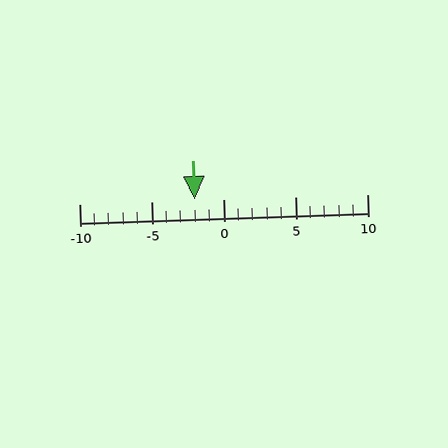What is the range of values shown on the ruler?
The ruler shows values from -10 to 10.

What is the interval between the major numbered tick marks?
The major tick marks are spaced 5 units apart.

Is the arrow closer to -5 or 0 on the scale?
The arrow is closer to 0.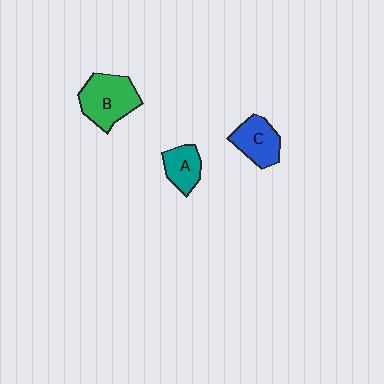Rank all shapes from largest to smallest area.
From largest to smallest: B (green), C (blue), A (teal).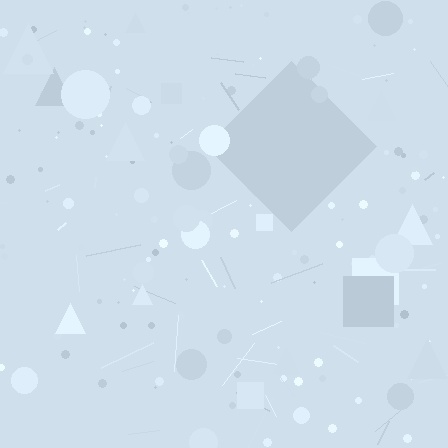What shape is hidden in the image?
A diamond is hidden in the image.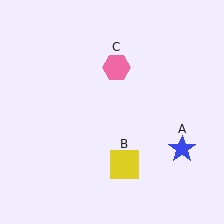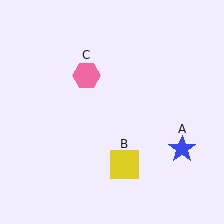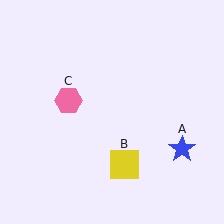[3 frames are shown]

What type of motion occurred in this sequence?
The pink hexagon (object C) rotated counterclockwise around the center of the scene.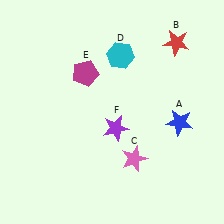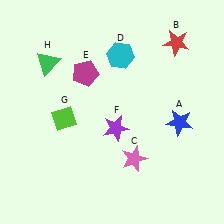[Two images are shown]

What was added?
A lime diamond (G), a green triangle (H) were added in Image 2.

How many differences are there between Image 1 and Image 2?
There are 2 differences between the two images.